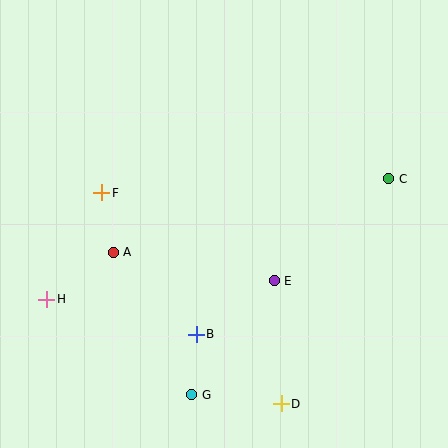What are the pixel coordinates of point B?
Point B is at (196, 334).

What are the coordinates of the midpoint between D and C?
The midpoint between D and C is at (335, 291).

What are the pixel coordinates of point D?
Point D is at (281, 404).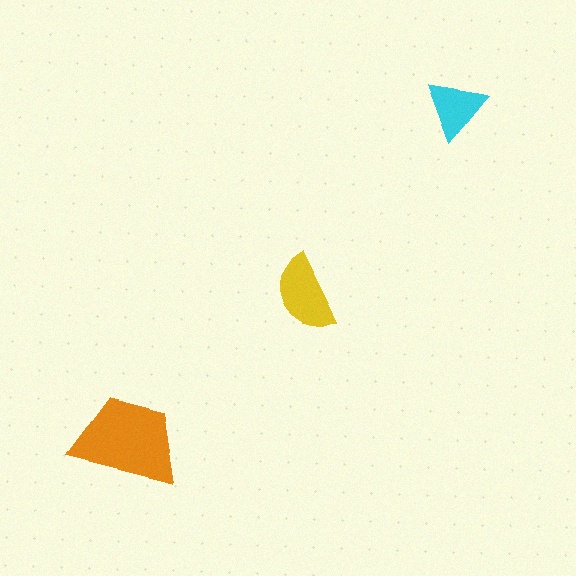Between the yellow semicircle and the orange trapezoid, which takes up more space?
The orange trapezoid.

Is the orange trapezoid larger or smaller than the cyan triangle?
Larger.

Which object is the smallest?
The cyan triangle.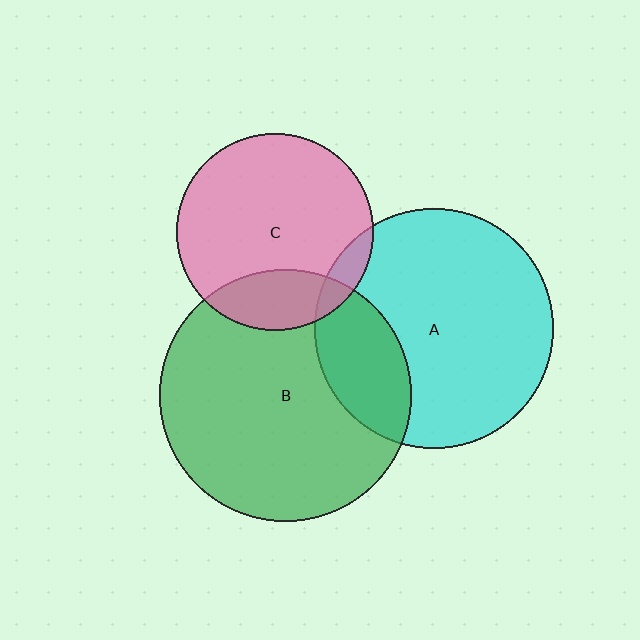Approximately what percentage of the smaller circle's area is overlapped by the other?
Approximately 25%.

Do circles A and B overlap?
Yes.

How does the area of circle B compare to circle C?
Approximately 1.6 times.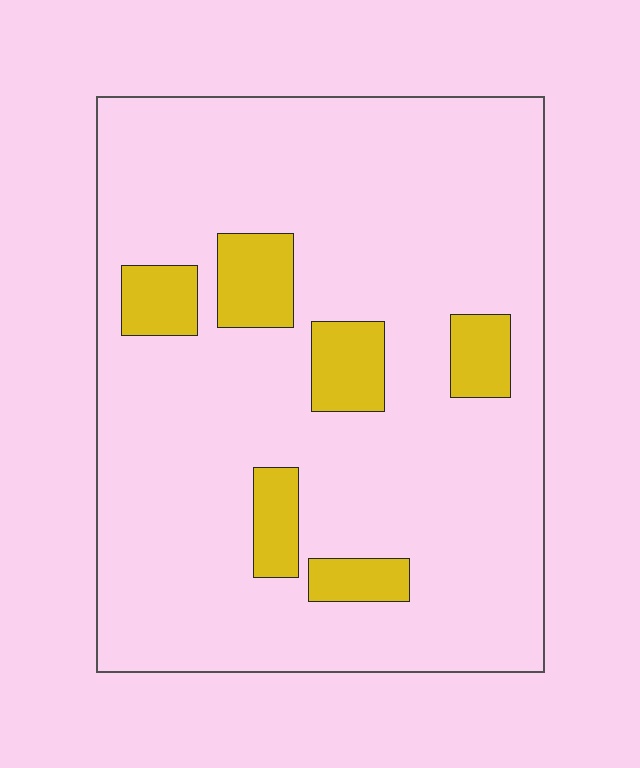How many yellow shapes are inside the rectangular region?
6.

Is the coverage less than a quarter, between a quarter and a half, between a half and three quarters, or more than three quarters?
Less than a quarter.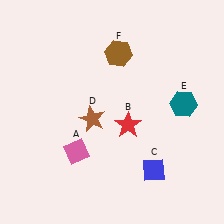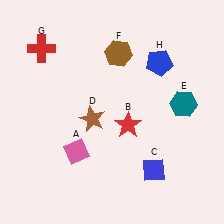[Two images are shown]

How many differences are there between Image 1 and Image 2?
There are 2 differences between the two images.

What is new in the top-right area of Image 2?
A blue pentagon (H) was added in the top-right area of Image 2.